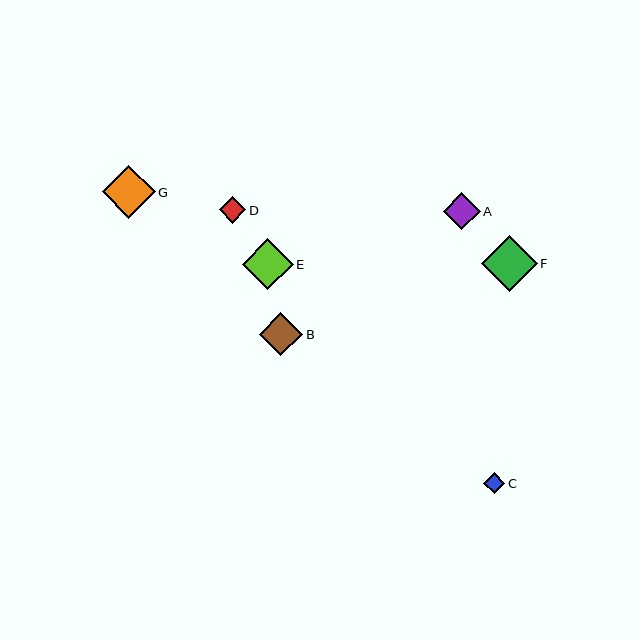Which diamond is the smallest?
Diamond C is the smallest with a size of approximately 21 pixels.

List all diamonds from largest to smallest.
From largest to smallest: F, G, E, B, A, D, C.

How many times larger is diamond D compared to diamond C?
Diamond D is approximately 1.3 times the size of diamond C.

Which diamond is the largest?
Diamond F is the largest with a size of approximately 56 pixels.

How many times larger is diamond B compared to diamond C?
Diamond B is approximately 2.1 times the size of diamond C.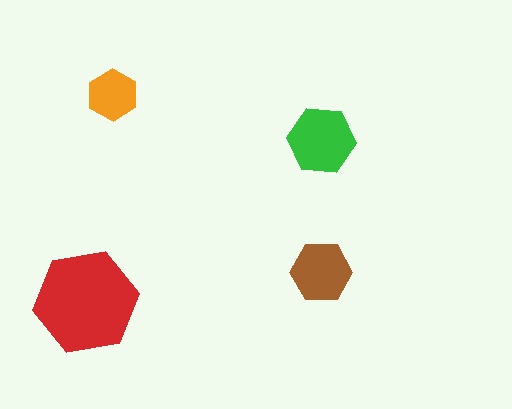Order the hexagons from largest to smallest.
the red one, the green one, the brown one, the orange one.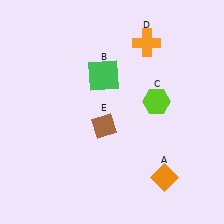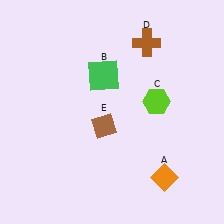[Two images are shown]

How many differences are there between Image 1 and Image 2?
There is 1 difference between the two images.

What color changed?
The cross (D) changed from orange in Image 1 to brown in Image 2.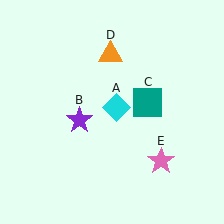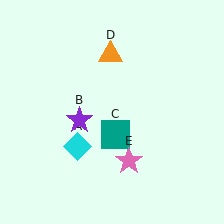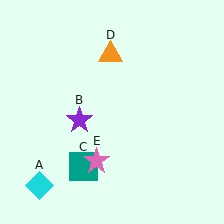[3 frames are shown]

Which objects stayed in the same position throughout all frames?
Purple star (object B) and orange triangle (object D) remained stationary.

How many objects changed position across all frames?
3 objects changed position: cyan diamond (object A), teal square (object C), pink star (object E).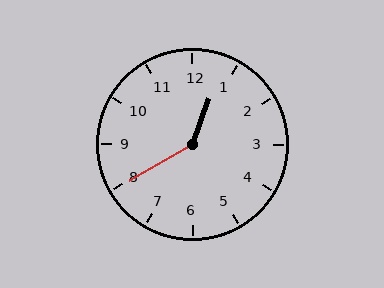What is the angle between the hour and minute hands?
Approximately 140 degrees.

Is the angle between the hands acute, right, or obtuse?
It is obtuse.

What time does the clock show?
12:40.